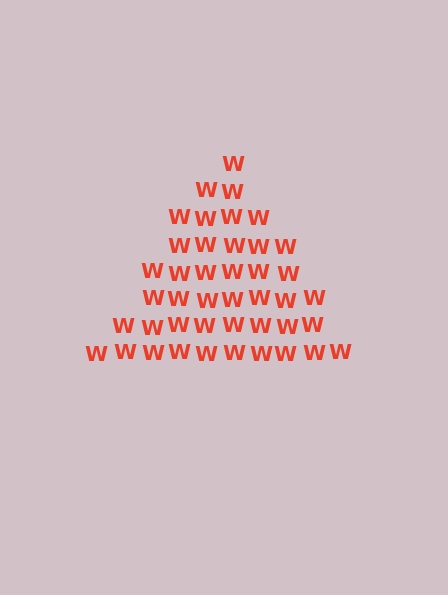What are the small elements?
The small elements are letter W's.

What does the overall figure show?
The overall figure shows a triangle.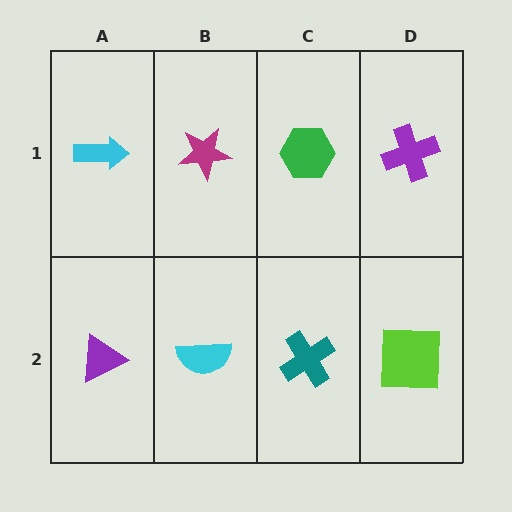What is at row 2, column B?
A cyan semicircle.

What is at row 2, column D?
A lime square.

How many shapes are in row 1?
4 shapes.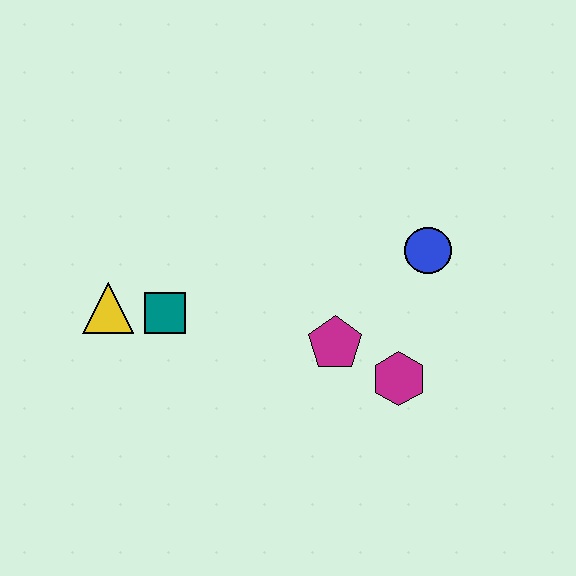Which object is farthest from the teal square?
The blue circle is farthest from the teal square.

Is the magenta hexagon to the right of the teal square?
Yes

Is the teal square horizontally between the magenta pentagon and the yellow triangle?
Yes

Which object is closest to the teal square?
The yellow triangle is closest to the teal square.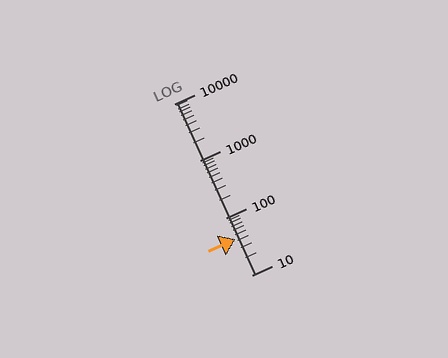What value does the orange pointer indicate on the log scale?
The pointer indicates approximately 42.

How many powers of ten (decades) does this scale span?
The scale spans 3 decades, from 10 to 10000.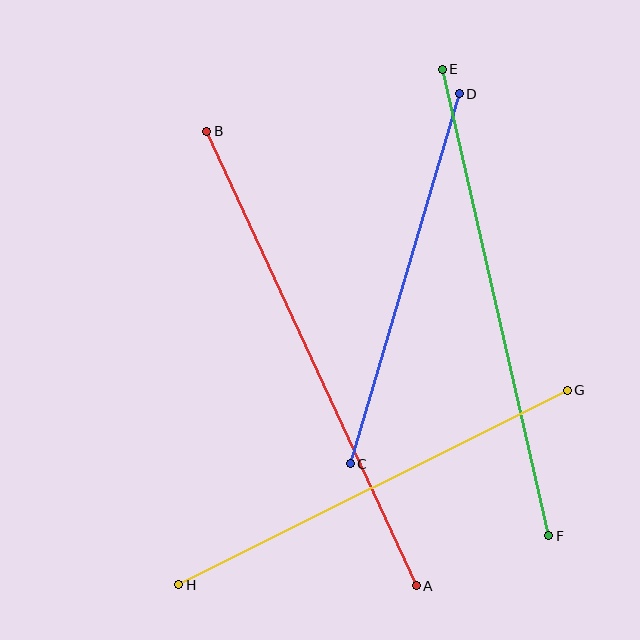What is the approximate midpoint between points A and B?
The midpoint is at approximately (311, 358) pixels.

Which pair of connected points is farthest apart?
Points A and B are farthest apart.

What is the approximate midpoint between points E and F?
The midpoint is at approximately (496, 303) pixels.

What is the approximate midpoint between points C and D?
The midpoint is at approximately (405, 279) pixels.